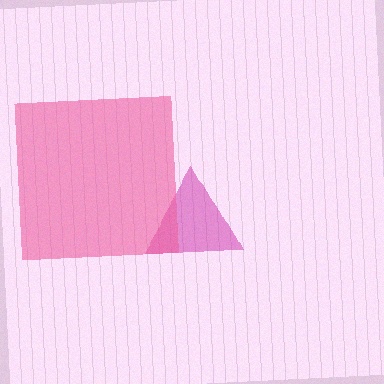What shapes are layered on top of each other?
The layered shapes are: a magenta triangle, a pink square.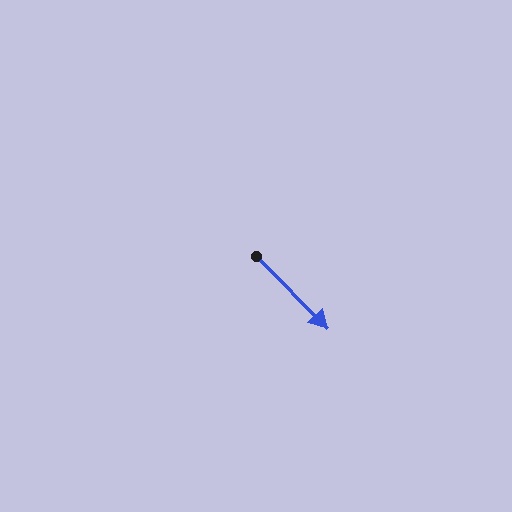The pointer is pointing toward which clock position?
Roughly 5 o'clock.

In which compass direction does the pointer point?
Southeast.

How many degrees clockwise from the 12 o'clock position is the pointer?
Approximately 135 degrees.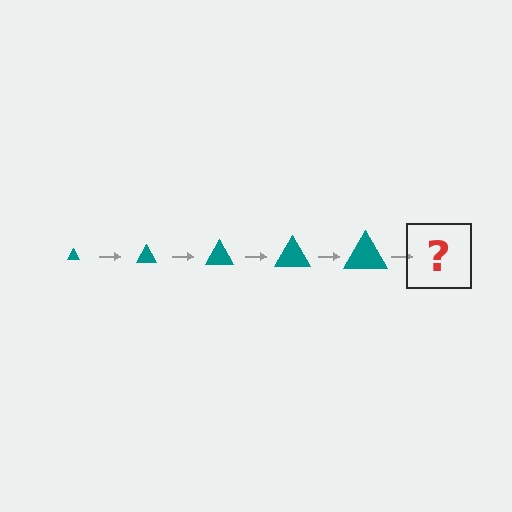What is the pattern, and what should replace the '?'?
The pattern is that the triangle gets progressively larger each step. The '?' should be a teal triangle, larger than the previous one.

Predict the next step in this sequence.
The next step is a teal triangle, larger than the previous one.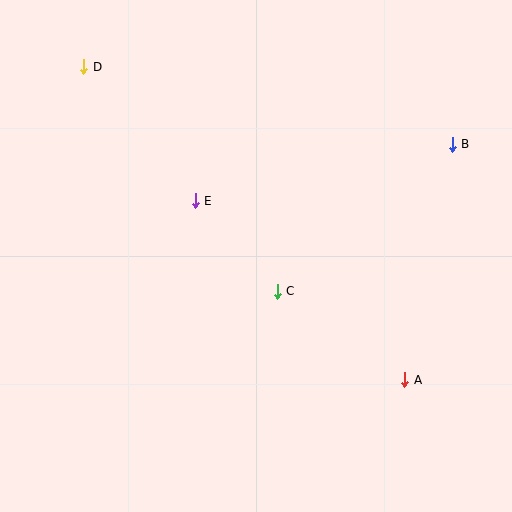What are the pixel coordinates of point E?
Point E is at (195, 201).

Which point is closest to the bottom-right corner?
Point A is closest to the bottom-right corner.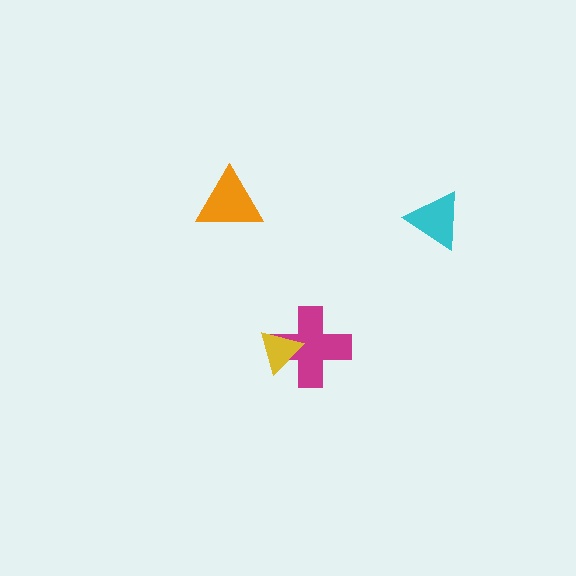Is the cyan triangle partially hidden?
No, no other shape covers it.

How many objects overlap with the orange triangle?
0 objects overlap with the orange triangle.